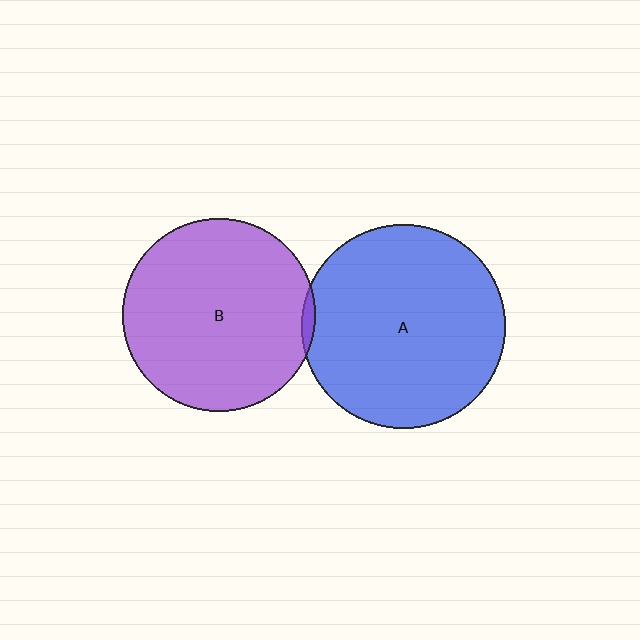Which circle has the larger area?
Circle A (blue).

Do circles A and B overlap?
Yes.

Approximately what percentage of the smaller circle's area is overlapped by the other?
Approximately 5%.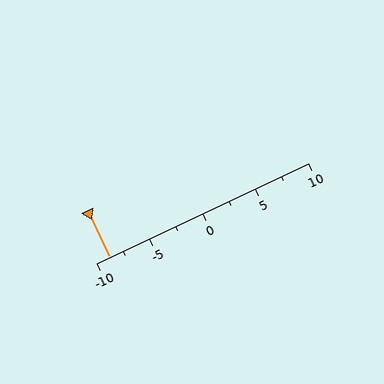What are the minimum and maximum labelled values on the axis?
The axis runs from -10 to 10.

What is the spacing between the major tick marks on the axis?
The major ticks are spaced 5 apart.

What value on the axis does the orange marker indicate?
The marker indicates approximately -8.8.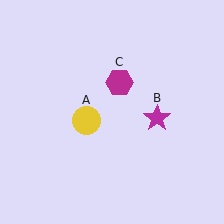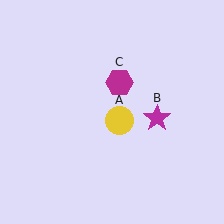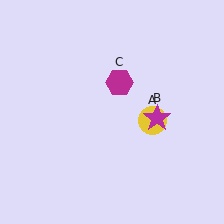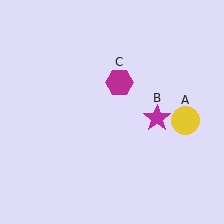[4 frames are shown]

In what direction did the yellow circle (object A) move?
The yellow circle (object A) moved right.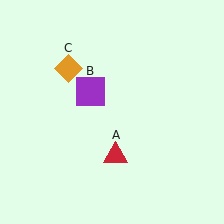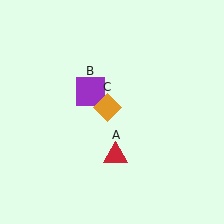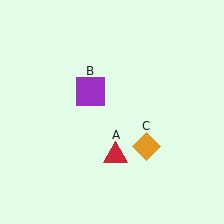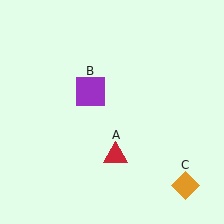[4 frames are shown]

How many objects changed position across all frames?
1 object changed position: orange diamond (object C).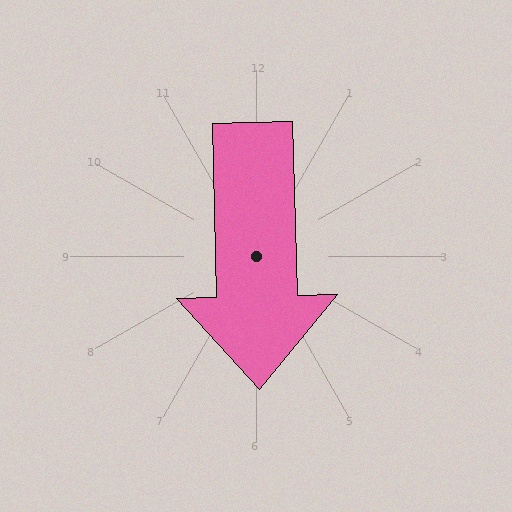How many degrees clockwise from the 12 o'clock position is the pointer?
Approximately 179 degrees.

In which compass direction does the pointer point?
South.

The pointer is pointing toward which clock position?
Roughly 6 o'clock.